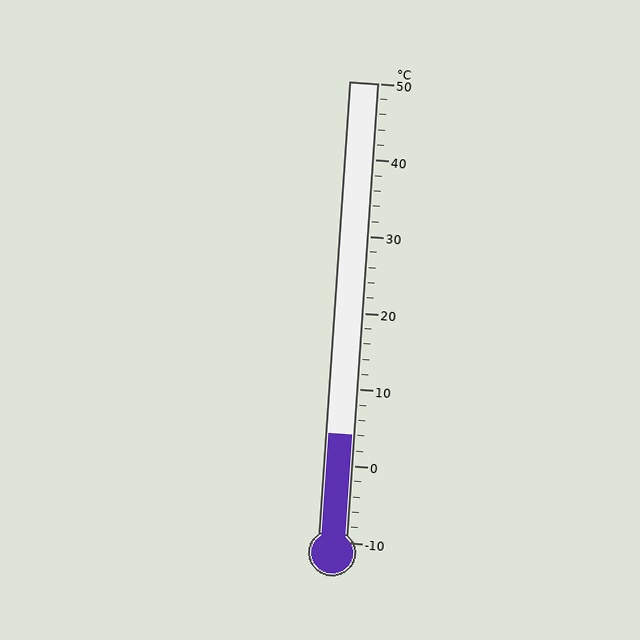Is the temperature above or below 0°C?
The temperature is above 0°C.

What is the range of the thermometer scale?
The thermometer scale ranges from -10°C to 50°C.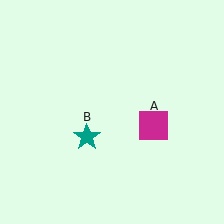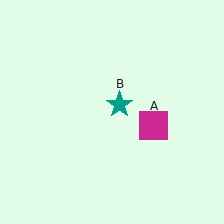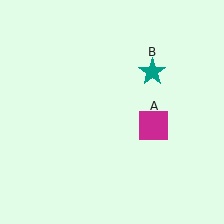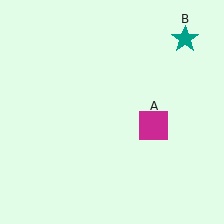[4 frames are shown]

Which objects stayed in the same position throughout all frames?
Magenta square (object A) remained stationary.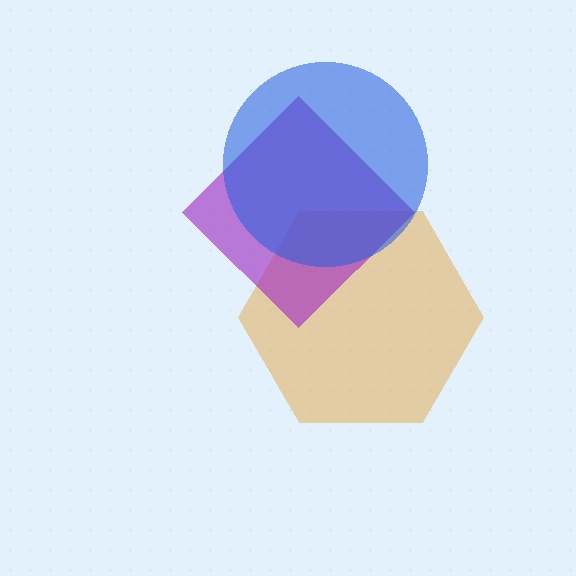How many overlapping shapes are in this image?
There are 3 overlapping shapes in the image.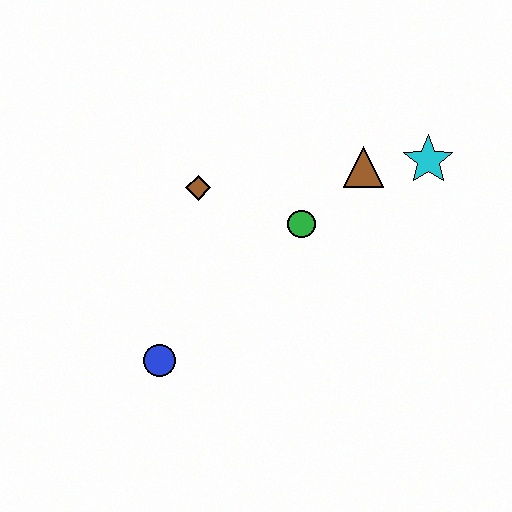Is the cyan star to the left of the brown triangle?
No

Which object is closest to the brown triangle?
The cyan star is closest to the brown triangle.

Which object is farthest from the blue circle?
The cyan star is farthest from the blue circle.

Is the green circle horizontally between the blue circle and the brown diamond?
No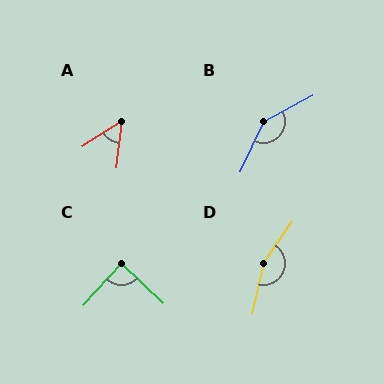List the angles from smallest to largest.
A (50°), C (89°), B (143°), D (158°).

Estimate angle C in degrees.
Approximately 89 degrees.